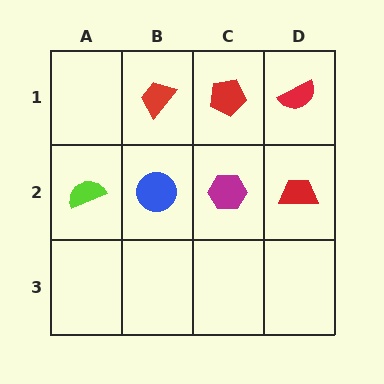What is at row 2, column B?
A blue circle.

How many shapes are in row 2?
4 shapes.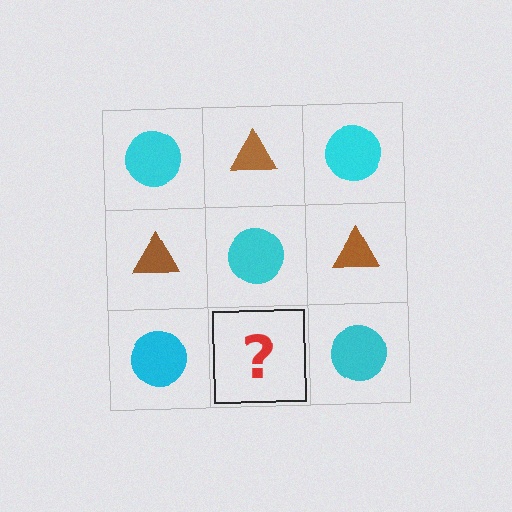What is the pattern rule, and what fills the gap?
The rule is that it alternates cyan circle and brown triangle in a checkerboard pattern. The gap should be filled with a brown triangle.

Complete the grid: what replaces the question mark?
The question mark should be replaced with a brown triangle.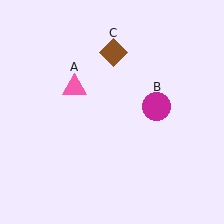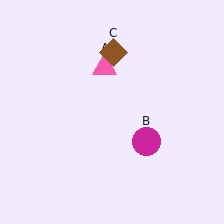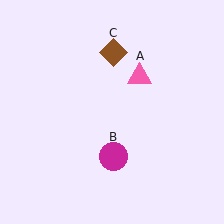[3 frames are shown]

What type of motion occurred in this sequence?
The pink triangle (object A), magenta circle (object B) rotated clockwise around the center of the scene.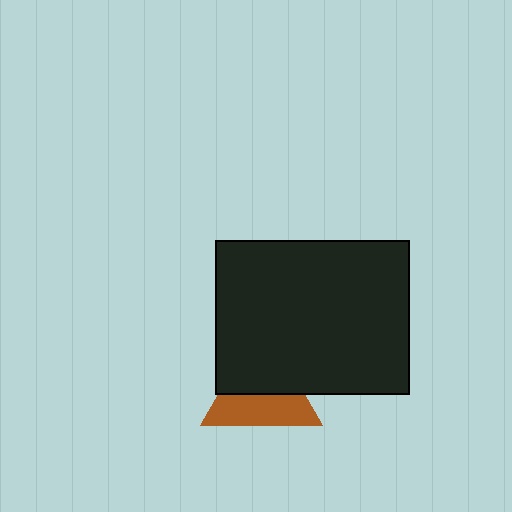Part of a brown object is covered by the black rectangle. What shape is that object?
It is a triangle.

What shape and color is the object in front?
The object in front is a black rectangle.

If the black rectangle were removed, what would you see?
You would see the complete brown triangle.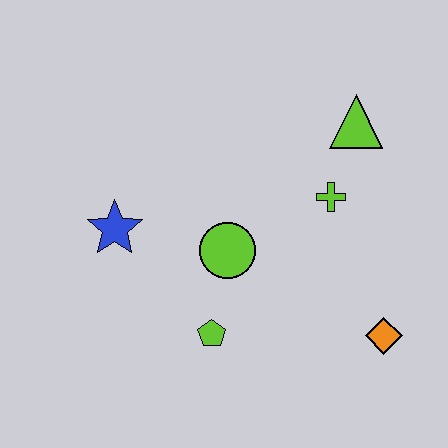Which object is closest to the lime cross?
The lime triangle is closest to the lime cross.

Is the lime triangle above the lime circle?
Yes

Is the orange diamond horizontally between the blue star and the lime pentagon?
No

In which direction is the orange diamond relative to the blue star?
The orange diamond is to the right of the blue star.